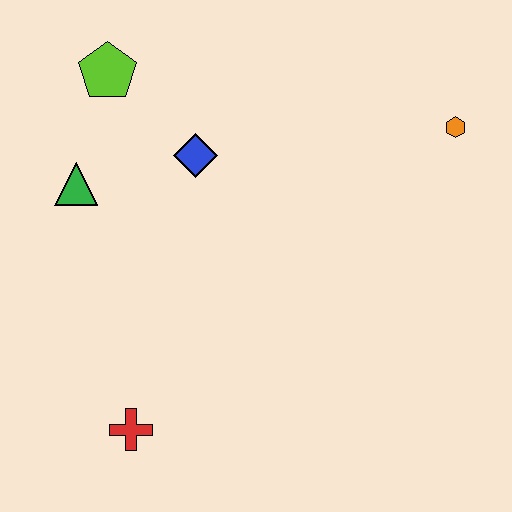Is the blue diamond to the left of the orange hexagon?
Yes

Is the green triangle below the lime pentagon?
Yes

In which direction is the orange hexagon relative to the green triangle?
The orange hexagon is to the right of the green triangle.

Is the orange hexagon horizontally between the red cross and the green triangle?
No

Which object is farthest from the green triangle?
The orange hexagon is farthest from the green triangle.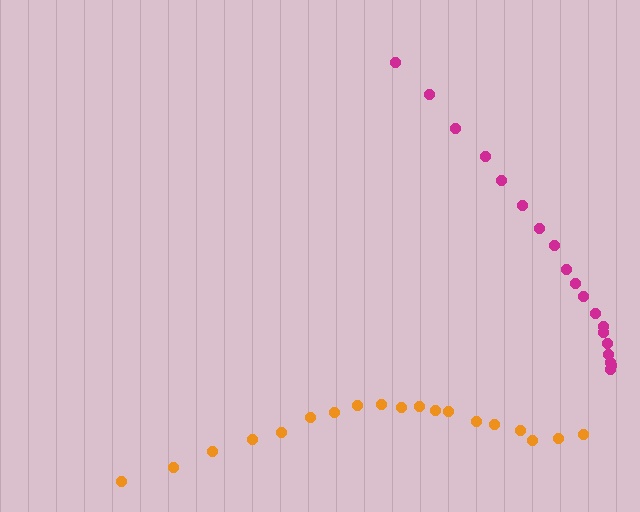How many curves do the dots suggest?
There are 2 distinct paths.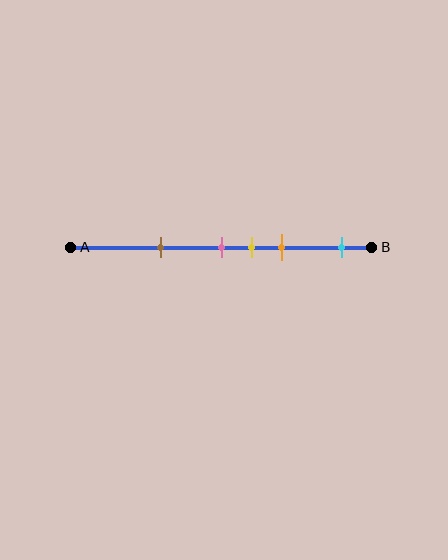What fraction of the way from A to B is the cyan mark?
The cyan mark is approximately 90% (0.9) of the way from A to B.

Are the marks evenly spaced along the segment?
No, the marks are not evenly spaced.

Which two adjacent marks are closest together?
The pink and yellow marks are the closest adjacent pair.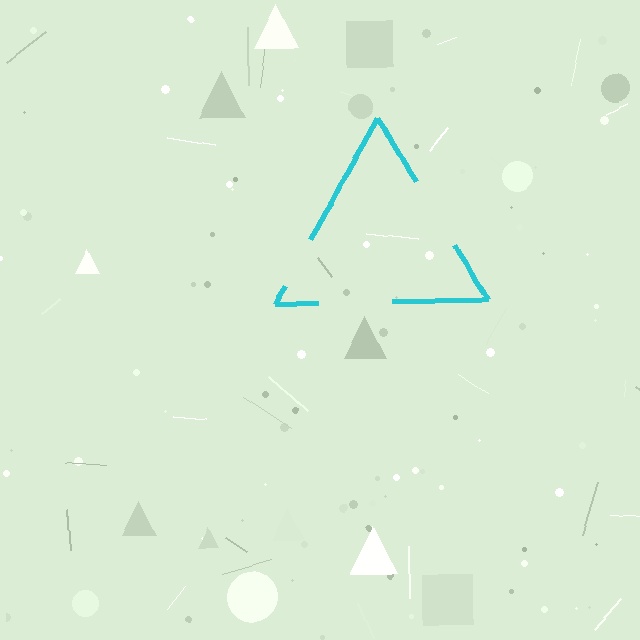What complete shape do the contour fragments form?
The contour fragments form a triangle.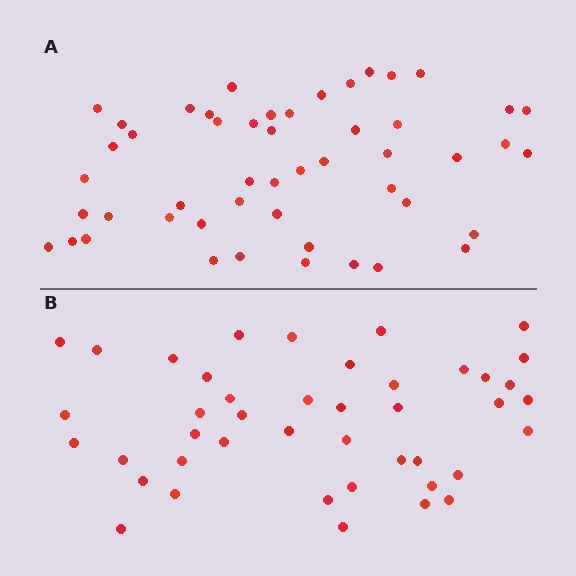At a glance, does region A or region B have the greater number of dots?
Region A (the top region) has more dots.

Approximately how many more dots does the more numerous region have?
Region A has roughly 8 or so more dots than region B.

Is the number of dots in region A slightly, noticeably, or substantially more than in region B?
Region A has only slightly more — the two regions are fairly close. The ratio is roughly 1.2 to 1.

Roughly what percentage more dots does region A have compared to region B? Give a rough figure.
About 15% more.